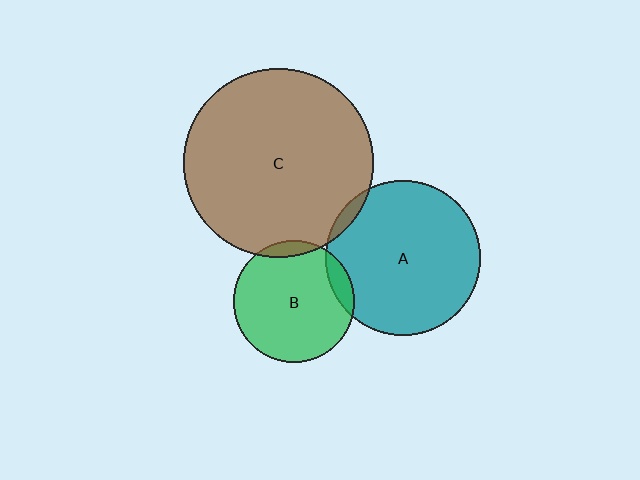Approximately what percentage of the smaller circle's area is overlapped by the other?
Approximately 5%.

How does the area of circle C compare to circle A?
Approximately 1.5 times.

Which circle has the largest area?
Circle C (brown).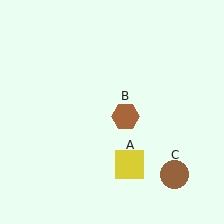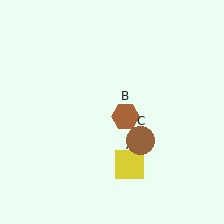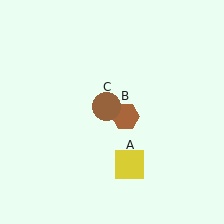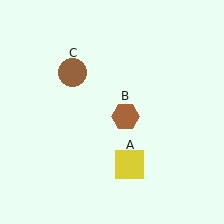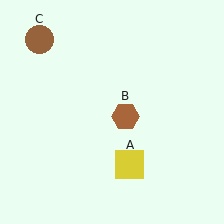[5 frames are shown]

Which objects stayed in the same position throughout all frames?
Yellow square (object A) and brown hexagon (object B) remained stationary.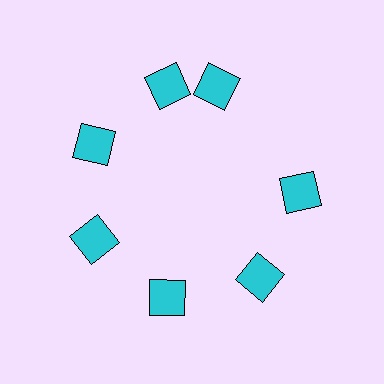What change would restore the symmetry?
The symmetry would be restored by rotating it back into even spacing with its neighbors so that all 7 squares sit at equal angles and equal distance from the center.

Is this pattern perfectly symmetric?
No. The 7 cyan squares are arranged in a ring, but one element near the 1 o'clock position is rotated out of alignment along the ring, breaking the 7-fold rotational symmetry.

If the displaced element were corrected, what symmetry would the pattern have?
It would have 7-fold rotational symmetry — the pattern would map onto itself every 51 degrees.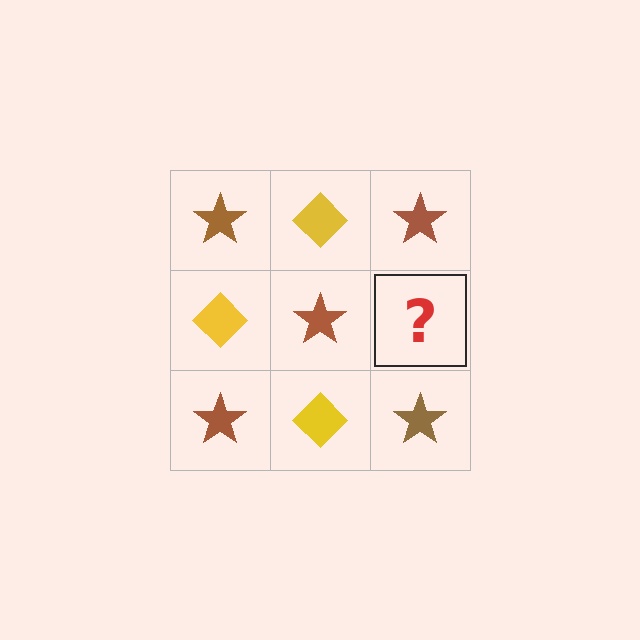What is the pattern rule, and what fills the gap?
The rule is that it alternates brown star and yellow diamond in a checkerboard pattern. The gap should be filled with a yellow diamond.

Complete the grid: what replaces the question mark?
The question mark should be replaced with a yellow diamond.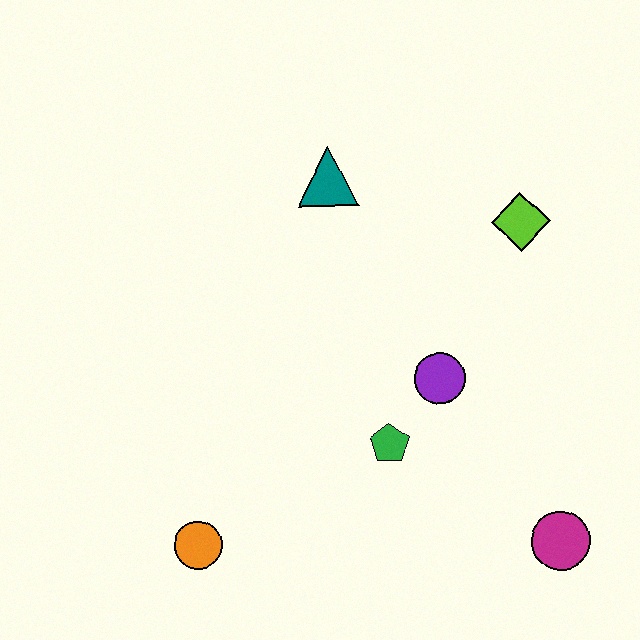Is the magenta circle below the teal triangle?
Yes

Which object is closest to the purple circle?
The green pentagon is closest to the purple circle.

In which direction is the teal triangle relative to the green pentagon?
The teal triangle is above the green pentagon.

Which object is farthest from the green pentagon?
The teal triangle is farthest from the green pentagon.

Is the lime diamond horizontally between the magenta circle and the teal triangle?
Yes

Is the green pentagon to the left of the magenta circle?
Yes